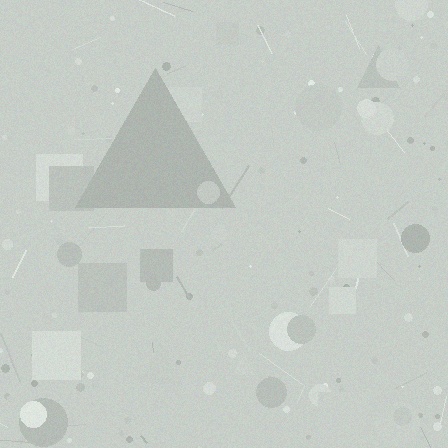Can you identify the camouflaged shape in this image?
The camouflaged shape is a triangle.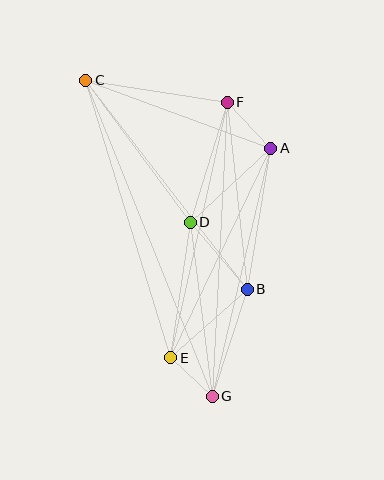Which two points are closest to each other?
Points E and G are closest to each other.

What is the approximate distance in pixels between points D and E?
The distance between D and E is approximately 137 pixels.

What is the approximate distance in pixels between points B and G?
The distance between B and G is approximately 113 pixels.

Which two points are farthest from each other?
Points C and G are farthest from each other.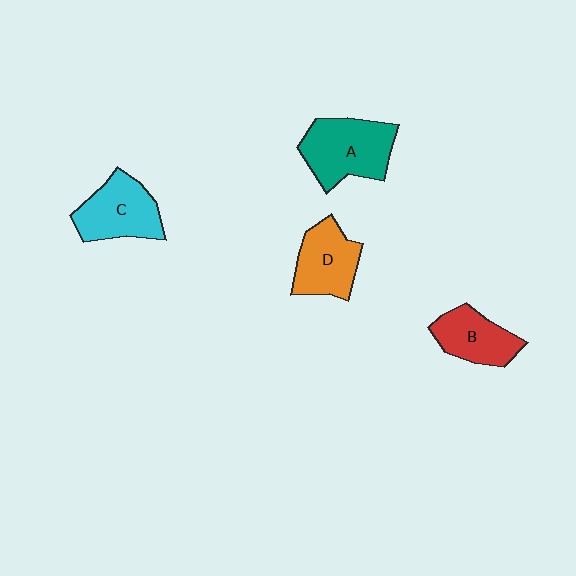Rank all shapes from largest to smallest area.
From largest to smallest: A (teal), C (cyan), D (orange), B (red).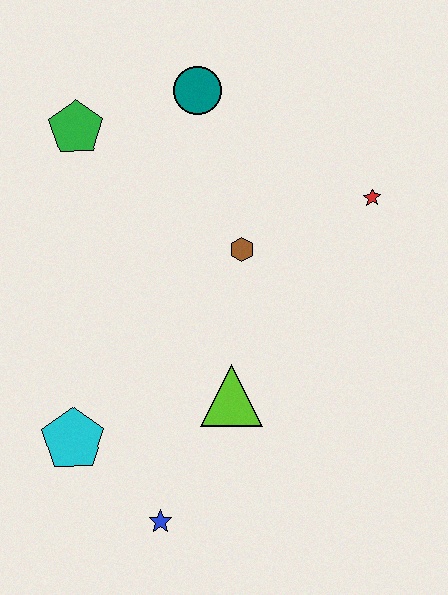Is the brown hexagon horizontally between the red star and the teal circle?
Yes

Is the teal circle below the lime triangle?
No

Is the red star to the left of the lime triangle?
No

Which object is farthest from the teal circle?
The blue star is farthest from the teal circle.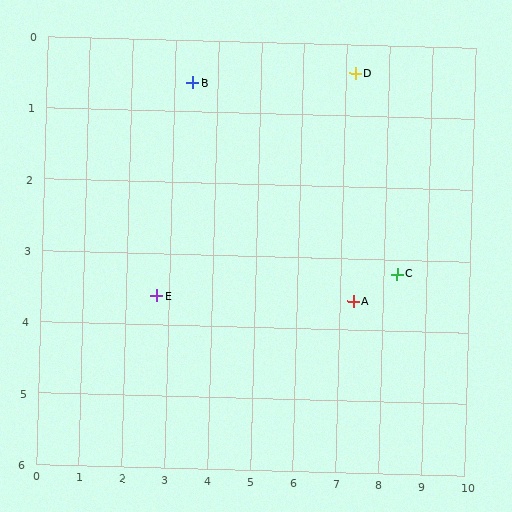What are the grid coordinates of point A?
Point A is at approximately (7.3, 3.6).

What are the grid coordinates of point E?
Point E is at approximately (2.7, 3.6).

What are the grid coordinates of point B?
Point B is at approximately (3.4, 0.6).